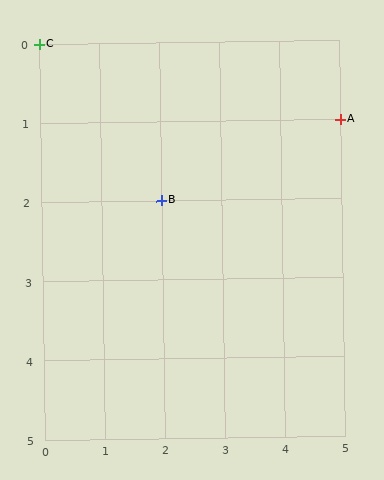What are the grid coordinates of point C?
Point C is at grid coordinates (0, 0).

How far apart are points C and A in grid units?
Points C and A are 5 columns and 1 row apart (about 5.1 grid units diagonally).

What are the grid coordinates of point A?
Point A is at grid coordinates (5, 1).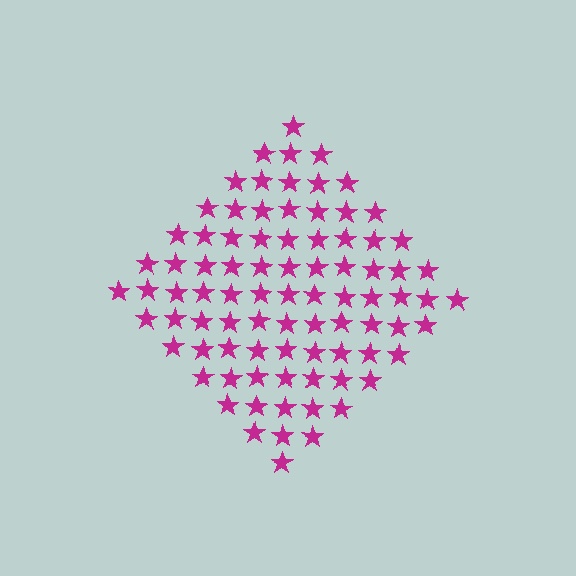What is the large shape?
The large shape is a diamond.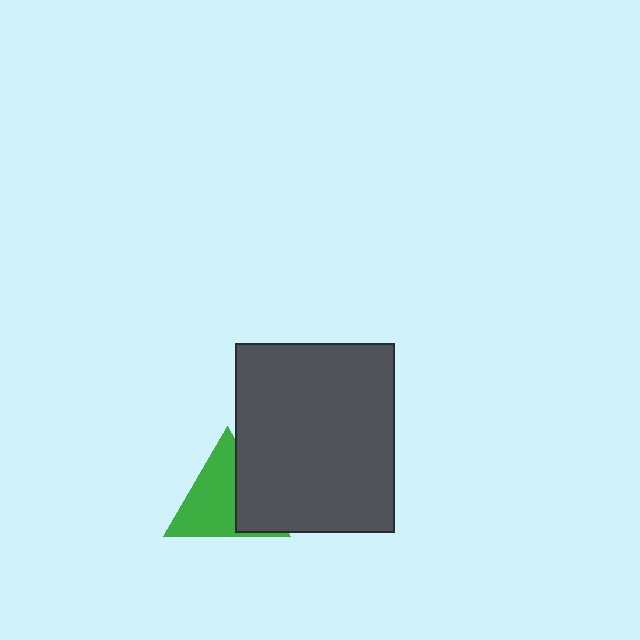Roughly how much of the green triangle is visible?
Most of it is visible (roughly 65%).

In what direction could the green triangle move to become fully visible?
The green triangle could move left. That would shift it out from behind the dark gray rectangle entirely.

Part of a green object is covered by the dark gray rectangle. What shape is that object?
It is a triangle.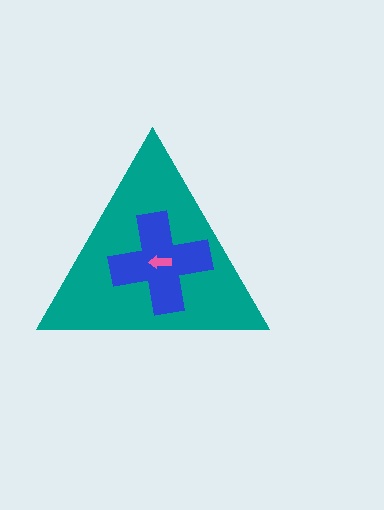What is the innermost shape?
The pink arrow.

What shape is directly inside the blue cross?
The pink arrow.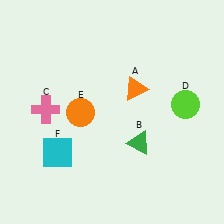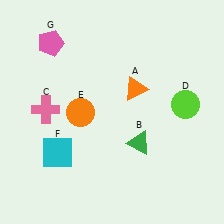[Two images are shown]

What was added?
A pink pentagon (G) was added in Image 2.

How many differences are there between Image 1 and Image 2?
There is 1 difference between the two images.